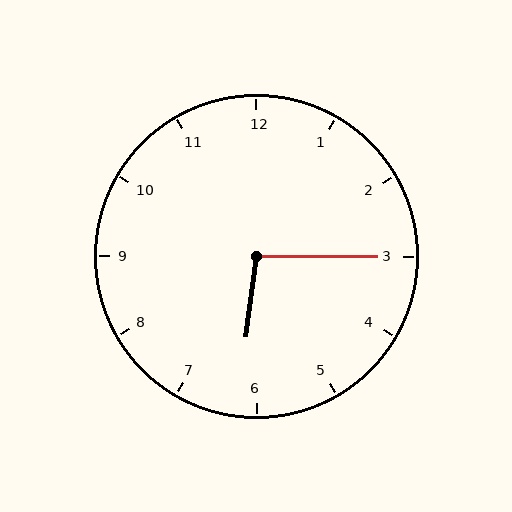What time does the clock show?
6:15.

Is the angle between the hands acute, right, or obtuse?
It is obtuse.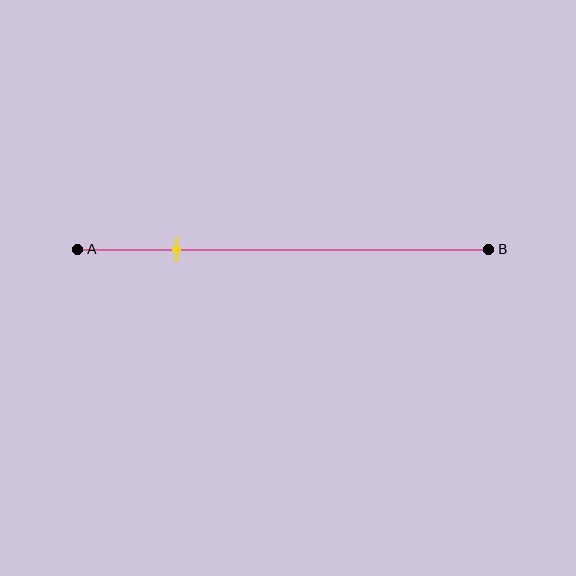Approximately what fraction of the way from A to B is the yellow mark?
The yellow mark is approximately 25% of the way from A to B.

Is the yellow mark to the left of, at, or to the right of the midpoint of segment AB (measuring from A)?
The yellow mark is to the left of the midpoint of segment AB.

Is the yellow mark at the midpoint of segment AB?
No, the mark is at about 25% from A, not at the 50% midpoint.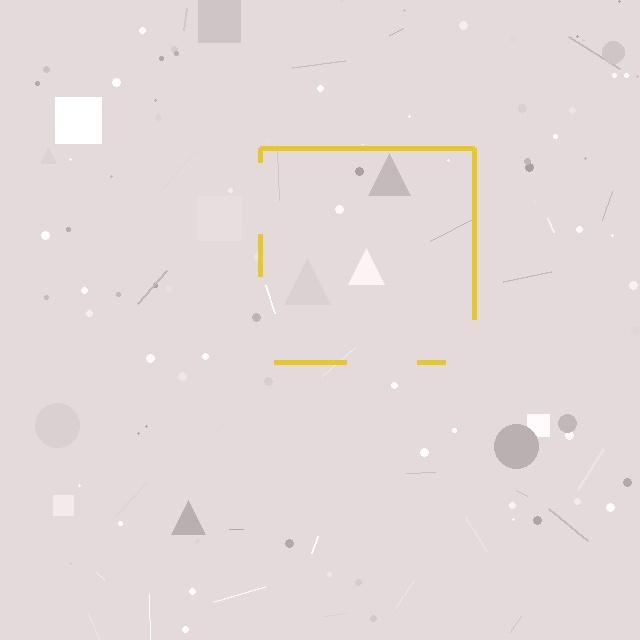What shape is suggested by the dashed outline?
The dashed outline suggests a square.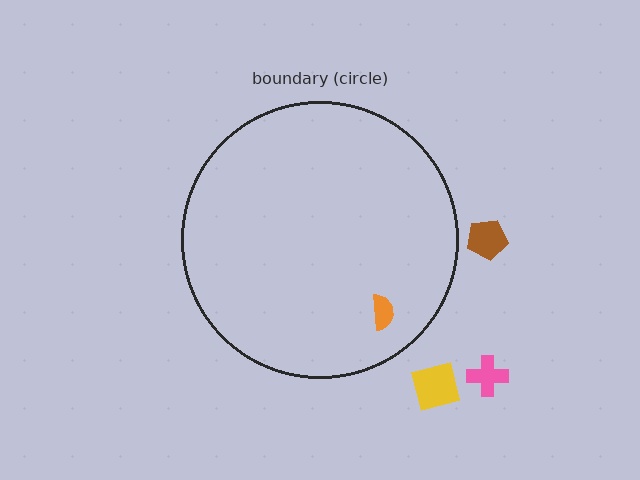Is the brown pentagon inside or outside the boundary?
Outside.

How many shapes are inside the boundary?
1 inside, 3 outside.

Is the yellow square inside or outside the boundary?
Outside.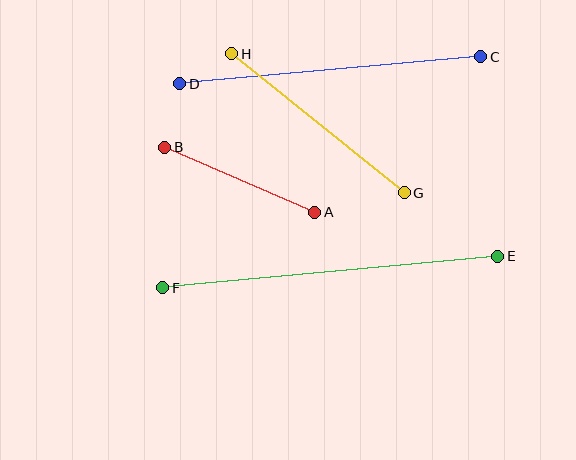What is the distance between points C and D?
The distance is approximately 302 pixels.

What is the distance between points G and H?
The distance is approximately 222 pixels.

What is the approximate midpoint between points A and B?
The midpoint is at approximately (240, 180) pixels.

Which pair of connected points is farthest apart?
Points E and F are farthest apart.